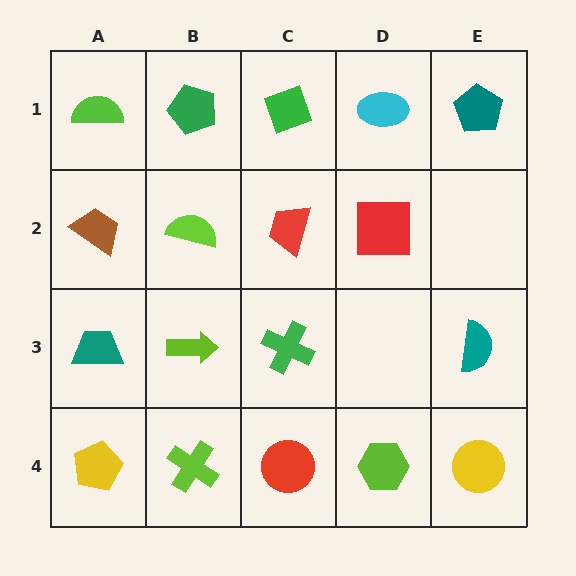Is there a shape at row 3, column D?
No, that cell is empty.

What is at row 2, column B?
A lime semicircle.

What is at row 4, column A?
A yellow pentagon.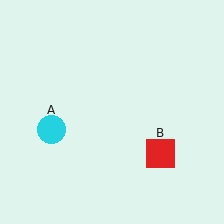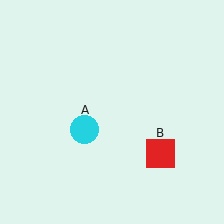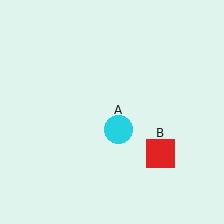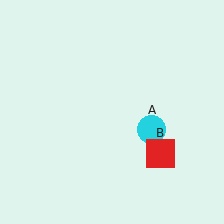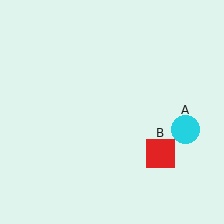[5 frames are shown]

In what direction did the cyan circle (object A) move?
The cyan circle (object A) moved right.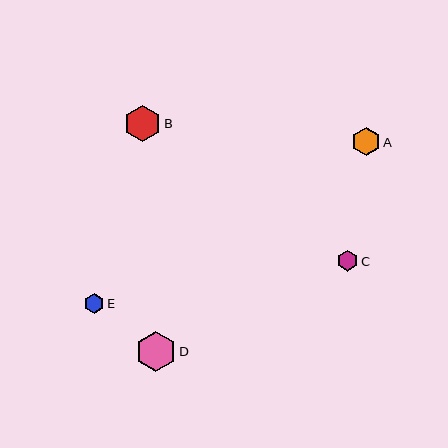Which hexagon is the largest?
Hexagon D is the largest with a size of approximately 40 pixels.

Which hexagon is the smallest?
Hexagon E is the smallest with a size of approximately 20 pixels.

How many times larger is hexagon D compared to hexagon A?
Hexagon D is approximately 1.4 times the size of hexagon A.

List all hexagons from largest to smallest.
From largest to smallest: D, B, A, C, E.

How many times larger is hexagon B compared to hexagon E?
Hexagon B is approximately 1.8 times the size of hexagon E.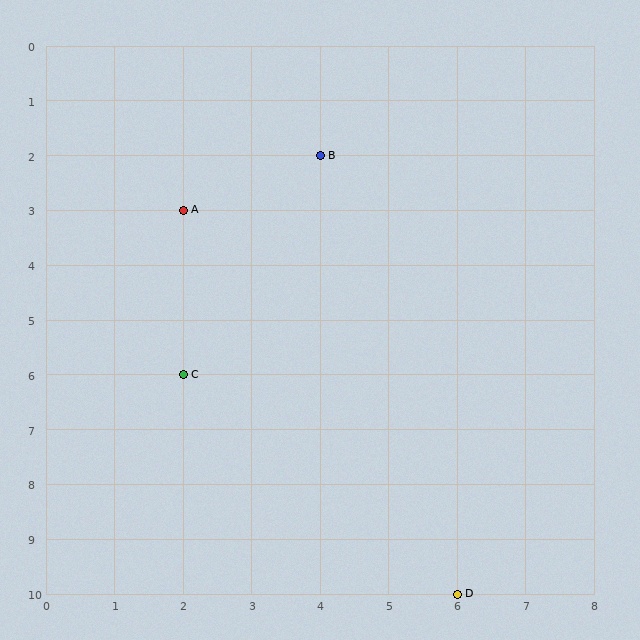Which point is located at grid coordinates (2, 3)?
Point A is at (2, 3).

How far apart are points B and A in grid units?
Points B and A are 2 columns and 1 row apart (about 2.2 grid units diagonally).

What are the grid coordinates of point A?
Point A is at grid coordinates (2, 3).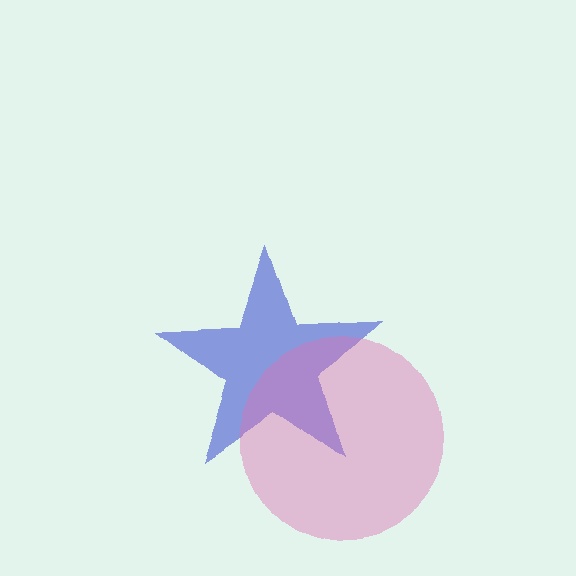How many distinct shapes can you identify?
There are 2 distinct shapes: a blue star, a pink circle.